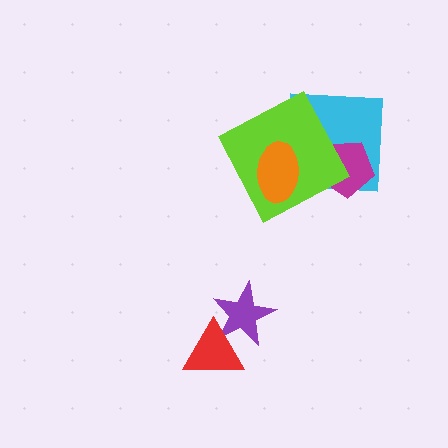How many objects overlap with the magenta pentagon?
2 objects overlap with the magenta pentagon.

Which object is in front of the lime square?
The orange ellipse is in front of the lime square.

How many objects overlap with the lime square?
3 objects overlap with the lime square.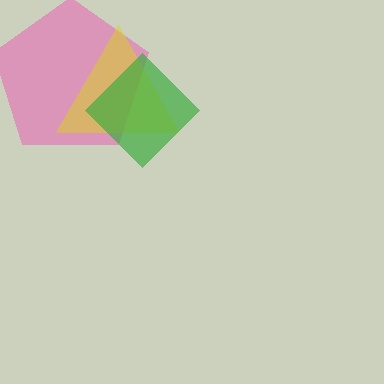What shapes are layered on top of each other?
The layered shapes are: a pink pentagon, a yellow triangle, a green diamond.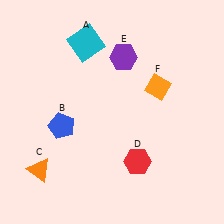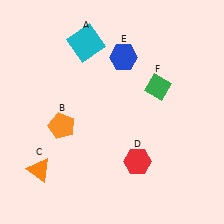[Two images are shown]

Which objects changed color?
B changed from blue to orange. E changed from purple to blue. F changed from orange to green.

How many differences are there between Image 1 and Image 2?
There are 3 differences between the two images.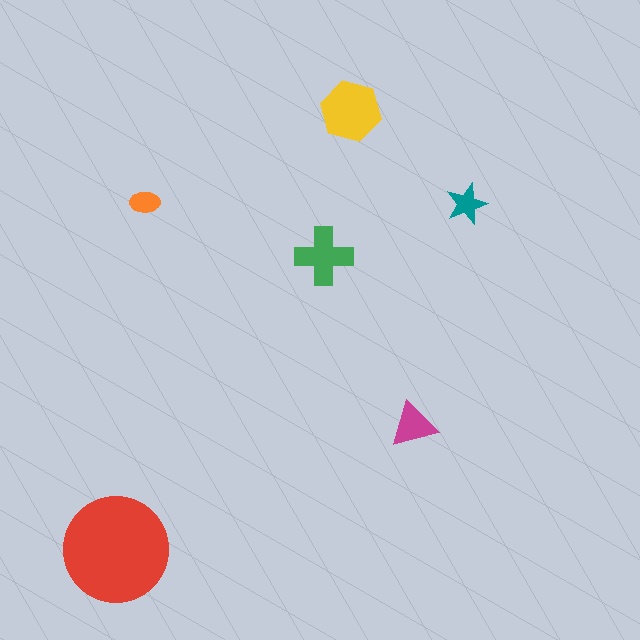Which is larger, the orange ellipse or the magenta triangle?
The magenta triangle.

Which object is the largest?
The red circle.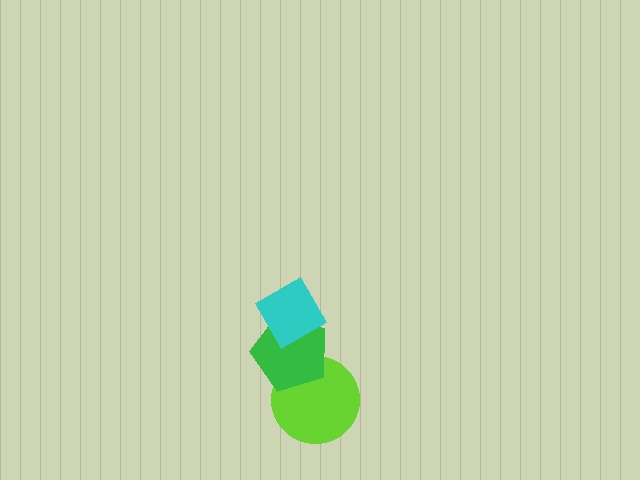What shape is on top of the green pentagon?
The cyan diamond is on top of the green pentagon.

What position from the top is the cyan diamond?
The cyan diamond is 1st from the top.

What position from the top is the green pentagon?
The green pentagon is 2nd from the top.